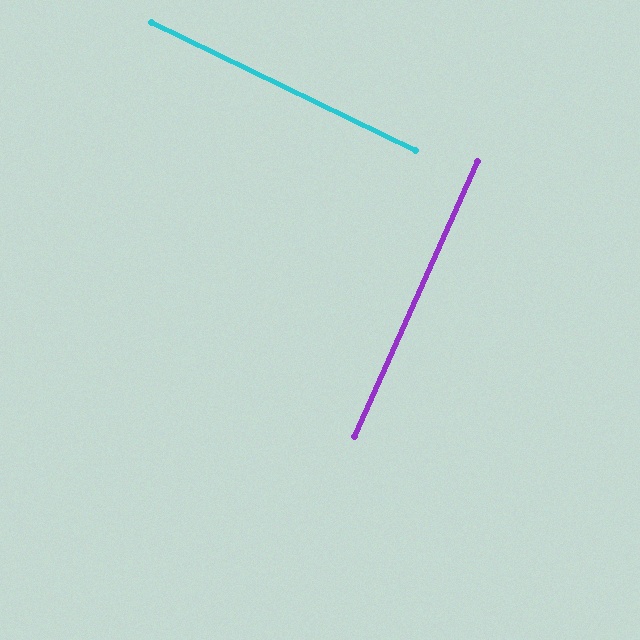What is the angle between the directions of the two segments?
Approximately 88 degrees.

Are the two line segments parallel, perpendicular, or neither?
Perpendicular — they meet at approximately 88°.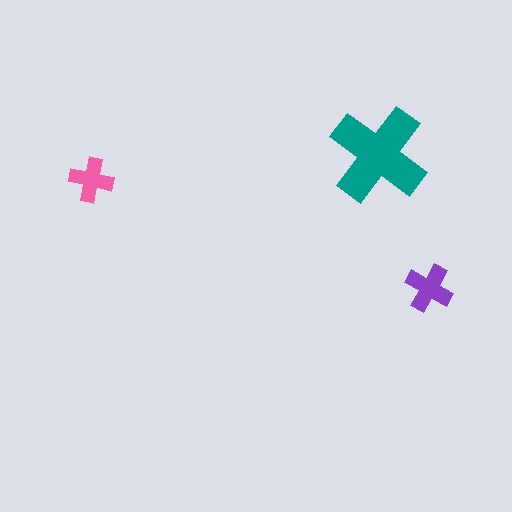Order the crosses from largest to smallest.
the teal one, the purple one, the pink one.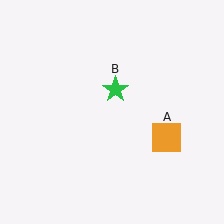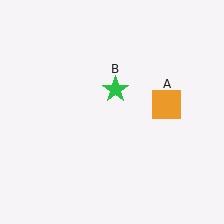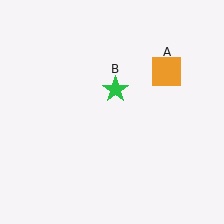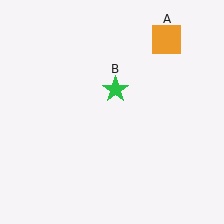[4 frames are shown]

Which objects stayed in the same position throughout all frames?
Green star (object B) remained stationary.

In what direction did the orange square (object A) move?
The orange square (object A) moved up.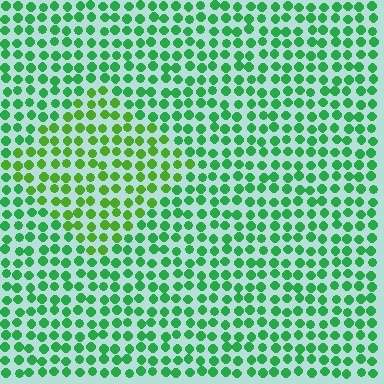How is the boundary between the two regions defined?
The boundary is defined purely by a slight shift in hue (about 32 degrees). Spacing, size, and orientation are identical on both sides.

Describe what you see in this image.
The image is filled with small green elements in a uniform arrangement. A diamond-shaped region is visible where the elements are tinted to a slightly different hue, forming a subtle color boundary.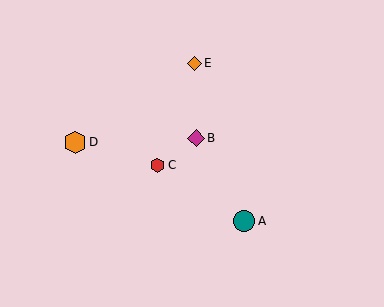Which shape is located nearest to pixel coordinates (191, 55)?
The orange diamond (labeled E) at (195, 63) is nearest to that location.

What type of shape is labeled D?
Shape D is an orange hexagon.